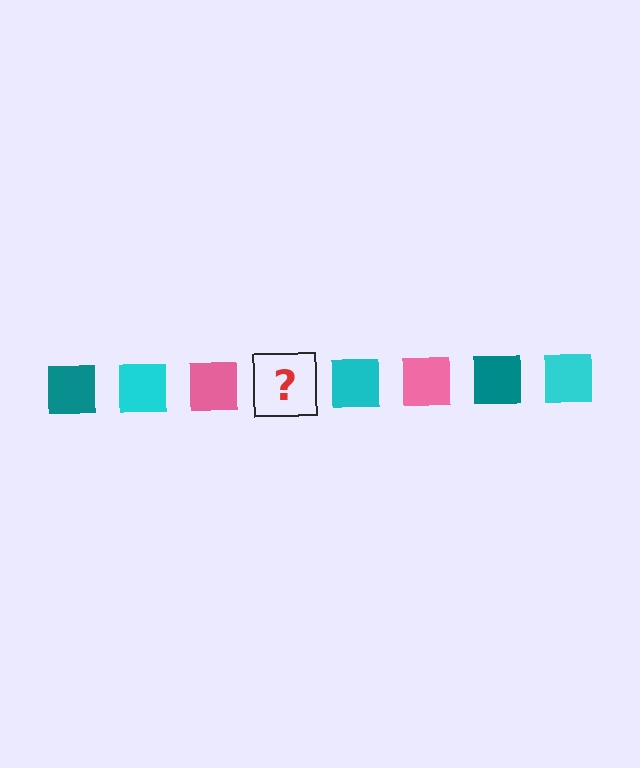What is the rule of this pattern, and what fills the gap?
The rule is that the pattern cycles through teal, cyan, pink squares. The gap should be filled with a teal square.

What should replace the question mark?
The question mark should be replaced with a teal square.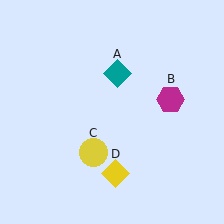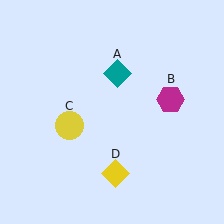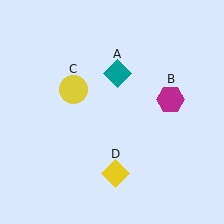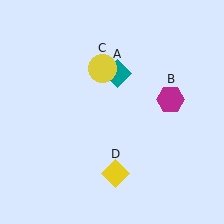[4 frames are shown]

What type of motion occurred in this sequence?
The yellow circle (object C) rotated clockwise around the center of the scene.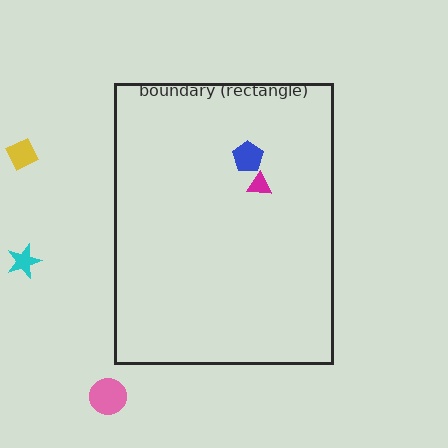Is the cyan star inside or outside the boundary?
Outside.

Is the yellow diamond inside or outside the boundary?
Outside.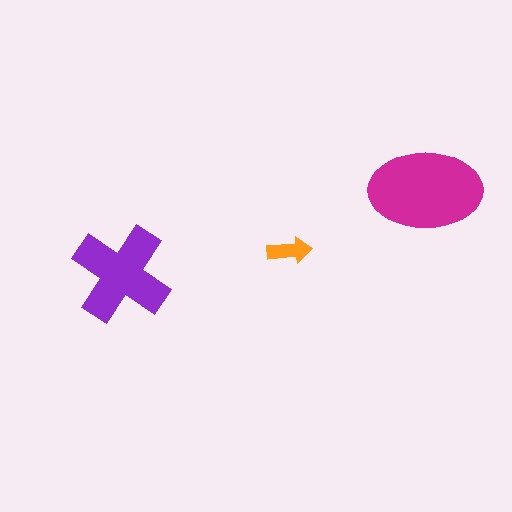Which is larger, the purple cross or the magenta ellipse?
The magenta ellipse.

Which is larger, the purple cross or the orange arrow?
The purple cross.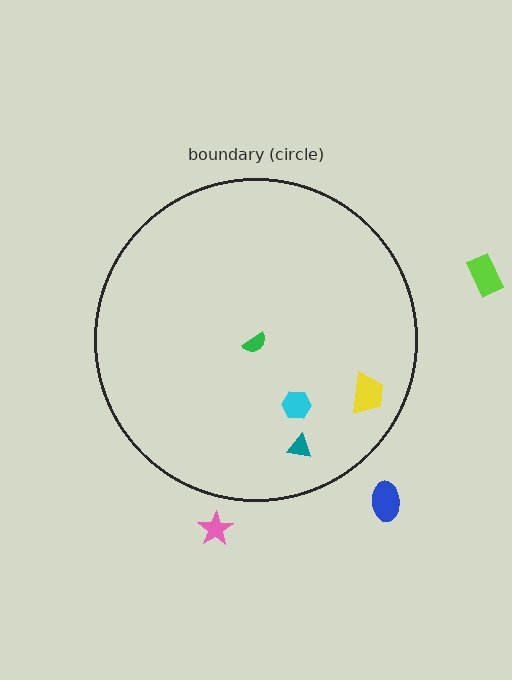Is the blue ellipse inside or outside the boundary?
Outside.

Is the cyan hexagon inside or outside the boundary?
Inside.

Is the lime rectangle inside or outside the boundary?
Outside.